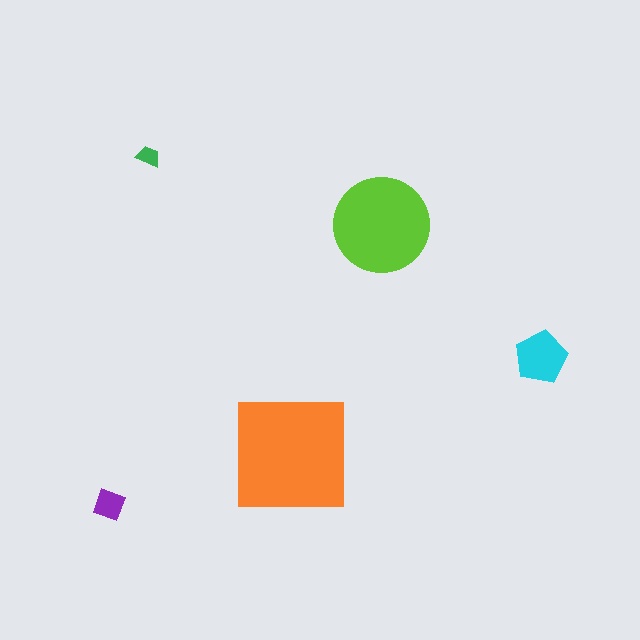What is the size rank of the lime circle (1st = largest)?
2nd.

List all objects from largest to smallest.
The orange square, the lime circle, the cyan pentagon, the purple diamond, the green trapezoid.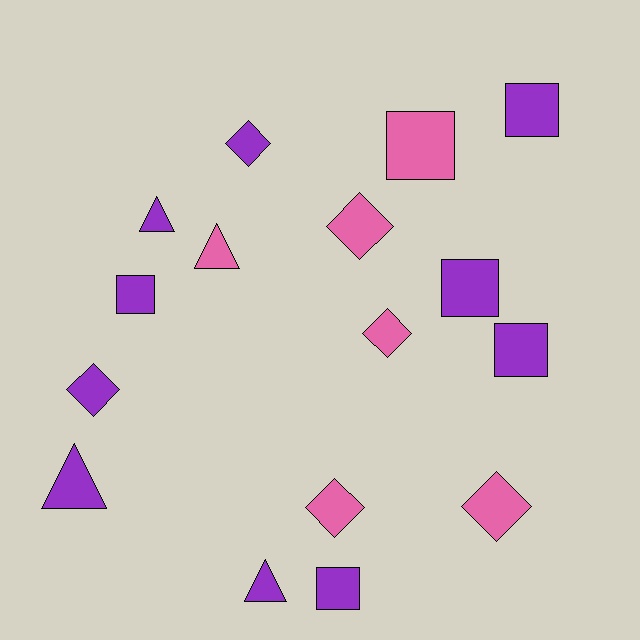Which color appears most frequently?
Purple, with 10 objects.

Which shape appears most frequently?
Square, with 6 objects.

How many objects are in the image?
There are 16 objects.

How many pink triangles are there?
There is 1 pink triangle.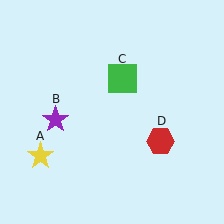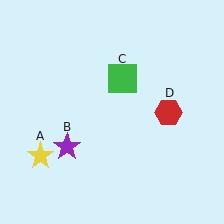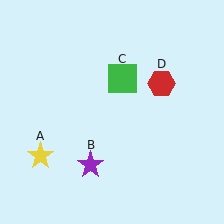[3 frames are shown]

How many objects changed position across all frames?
2 objects changed position: purple star (object B), red hexagon (object D).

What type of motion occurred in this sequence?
The purple star (object B), red hexagon (object D) rotated counterclockwise around the center of the scene.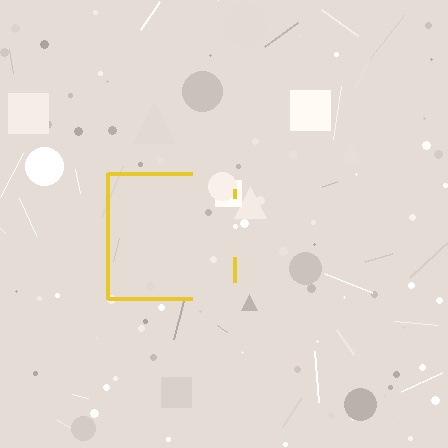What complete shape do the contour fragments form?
The contour fragments form a square.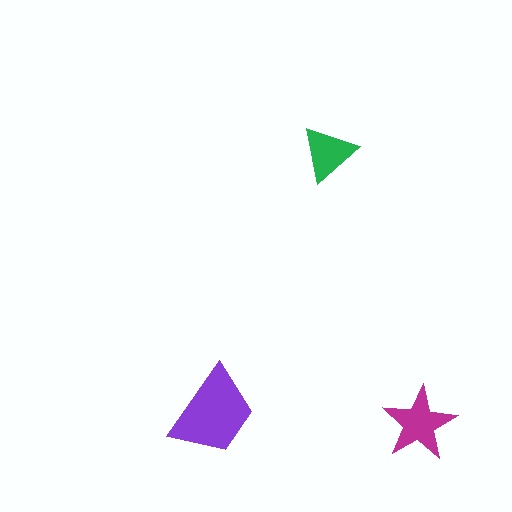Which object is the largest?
The purple trapezoid.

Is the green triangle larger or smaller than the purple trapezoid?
Smaller.